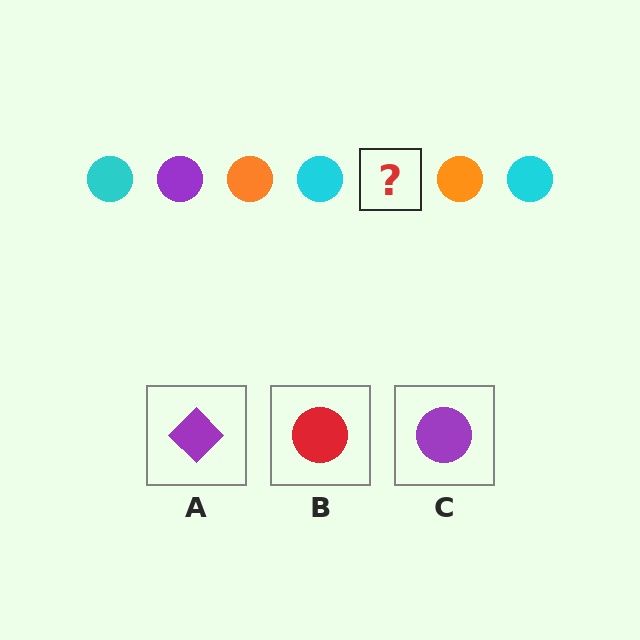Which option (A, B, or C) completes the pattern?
C.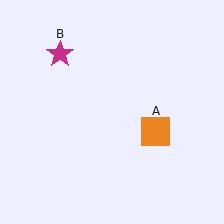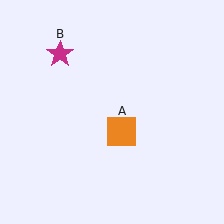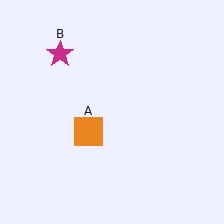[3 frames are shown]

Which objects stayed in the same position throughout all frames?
Magenta star (object B) remained stationary.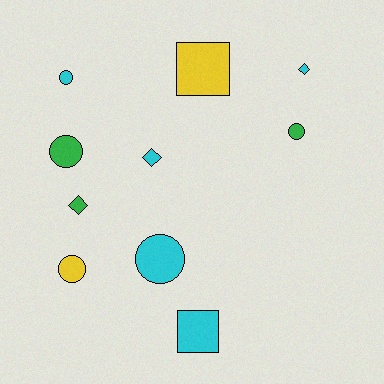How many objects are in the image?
There are 10 objects.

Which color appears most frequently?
Cyan, with 5 objects.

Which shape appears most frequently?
Circle, with 5 objects.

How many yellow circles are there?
There is 1 yellow circle.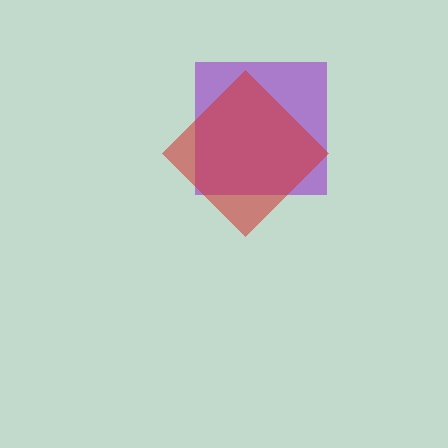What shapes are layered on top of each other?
The layered shapes are: a purple square, a red diamond.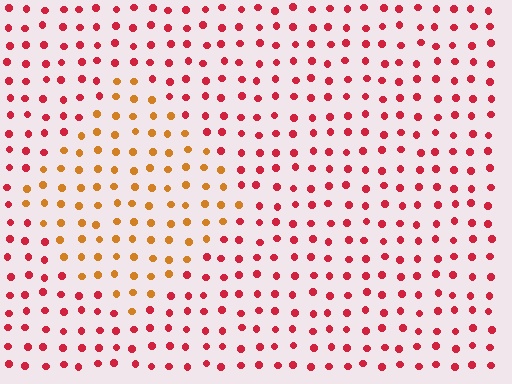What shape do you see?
I see a diamond.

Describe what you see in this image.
The image is filled with small red elements in a uniform arrangement. A diamond-shaped region is visible where the elements are tinted to a slightly different hue, forming a subtle color boundary.